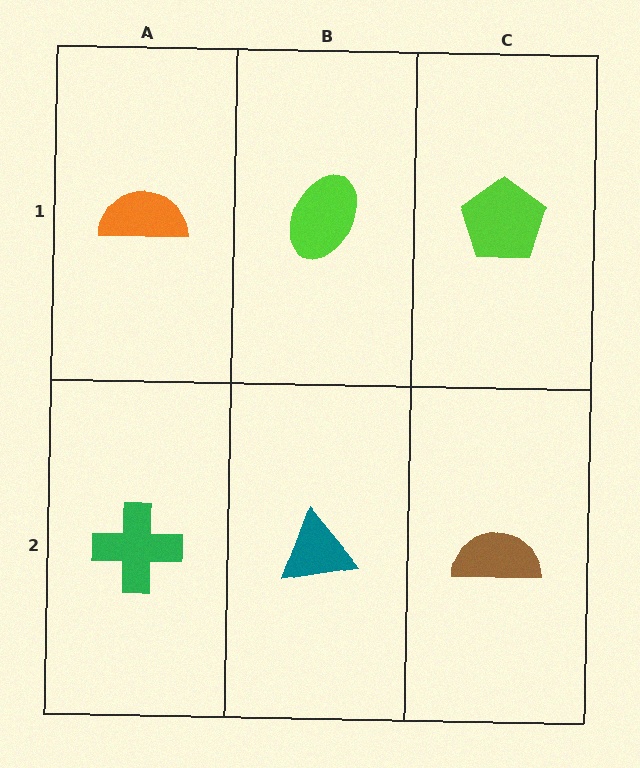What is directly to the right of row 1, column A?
A lime ellipse.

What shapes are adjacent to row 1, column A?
A green cross (row 2, column A), a lime ellipse (row 1, column B).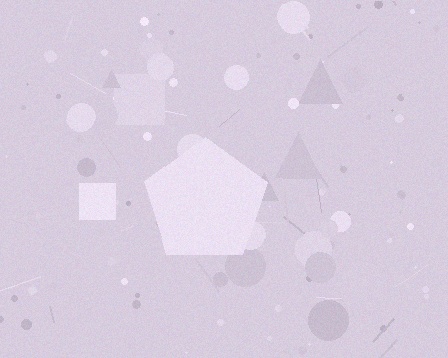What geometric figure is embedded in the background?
A pentagon is embedded in the background.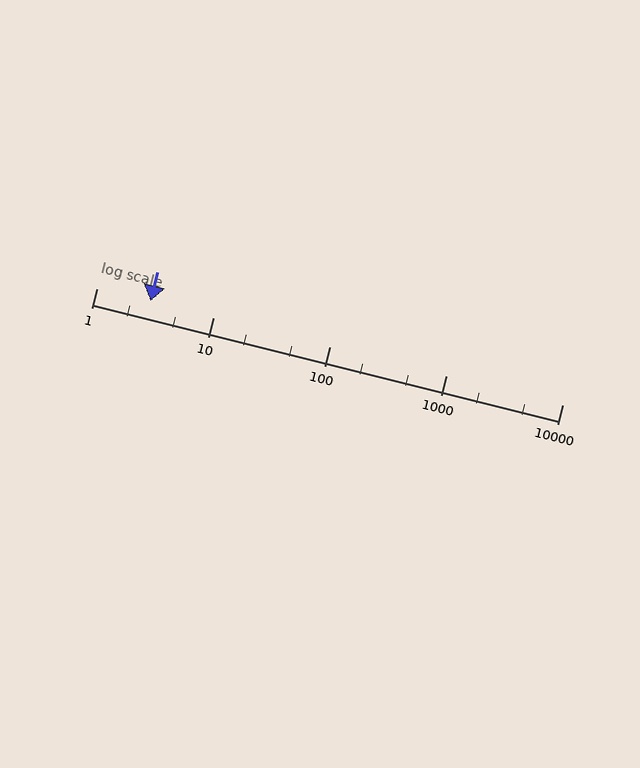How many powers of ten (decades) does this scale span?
The scale spans 4 decades, from 1 to 10000.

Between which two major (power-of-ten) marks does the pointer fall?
The pointer is between 1 and 10.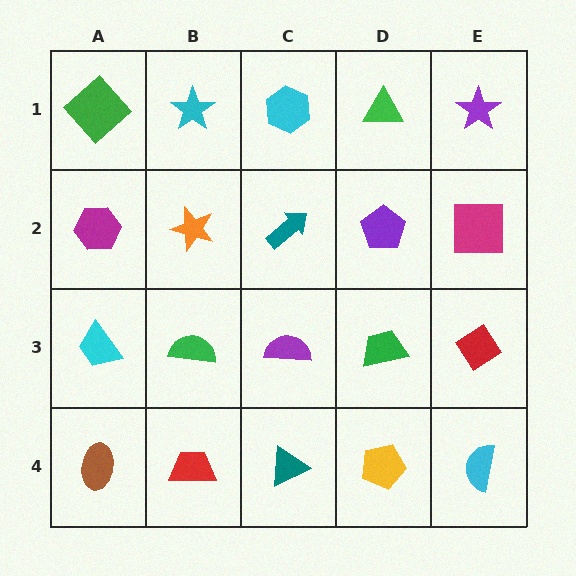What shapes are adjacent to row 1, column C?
A teal arrow (row 2, column C), a cyan star (row 1, column B), a green triangle (row 1, column D).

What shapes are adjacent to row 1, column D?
A purple pentagon (row 2, column D), a cyan hexagon (row 1, column C), a purple star (row 1, column E).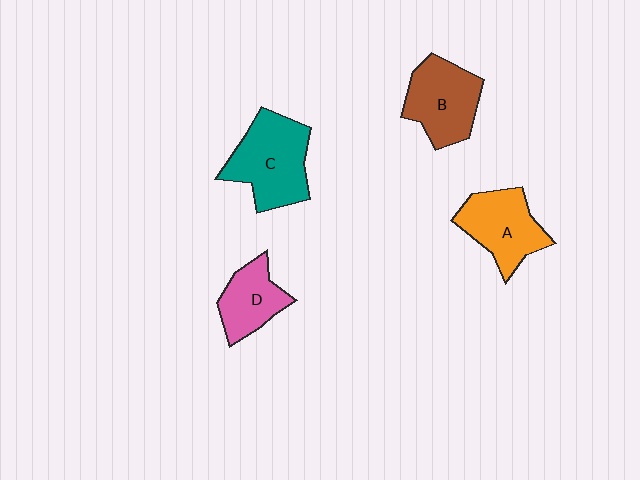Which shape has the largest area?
Shape C (teal).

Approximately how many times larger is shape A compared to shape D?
Approximately 1.3 times.